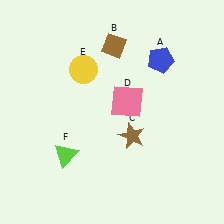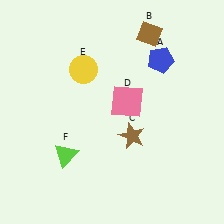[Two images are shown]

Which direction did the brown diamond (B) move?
The brown diamond (B) moved right.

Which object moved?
The brown diamond (B) moved right.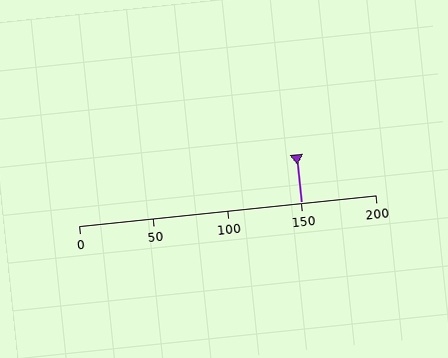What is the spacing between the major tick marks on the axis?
The major ticks are spaced 50 apart.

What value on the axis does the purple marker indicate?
The marker indicates approximately 150.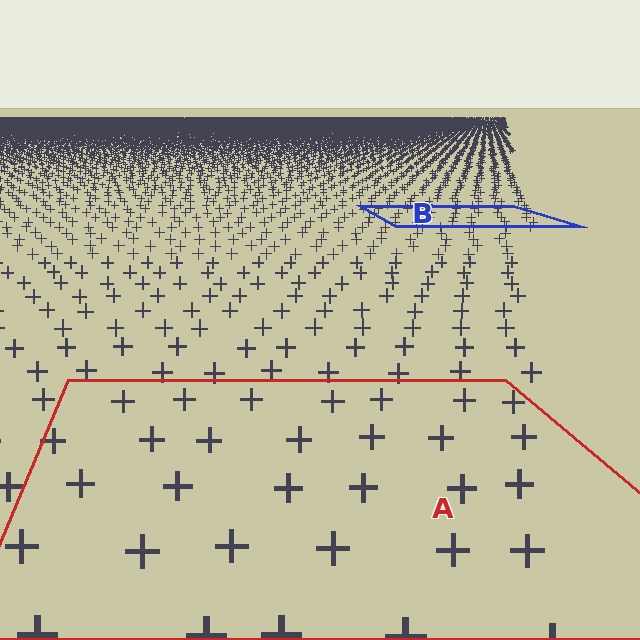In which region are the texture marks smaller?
The texture marks are smaller in region B, because it is farther away.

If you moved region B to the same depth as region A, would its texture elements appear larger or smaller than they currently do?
They would appear larger. At a closer depth, the same texture elements are projected at a bigger on-screen size.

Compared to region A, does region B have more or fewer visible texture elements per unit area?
Region B has more texture elements per unit area — they are packed more densely because it is farther away.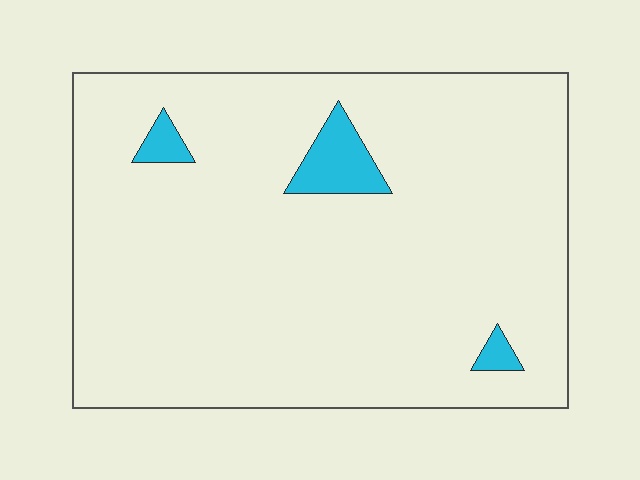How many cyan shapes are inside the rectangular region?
3.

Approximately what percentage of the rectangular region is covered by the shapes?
Approximately 5%.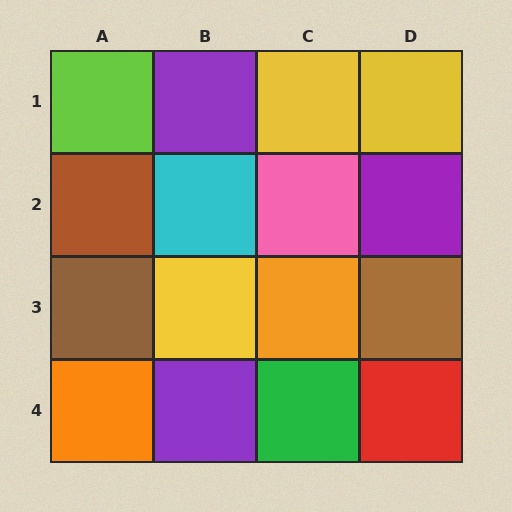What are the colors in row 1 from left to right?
Lime, purple, yellow, yellow.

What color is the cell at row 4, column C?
Green.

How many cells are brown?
3 cells are brown.